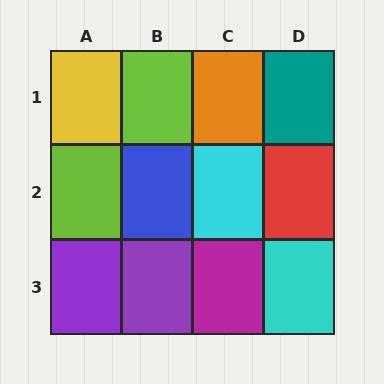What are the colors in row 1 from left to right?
Yellow, lime, orange, teal.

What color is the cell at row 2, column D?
Red.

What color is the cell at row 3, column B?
Purple.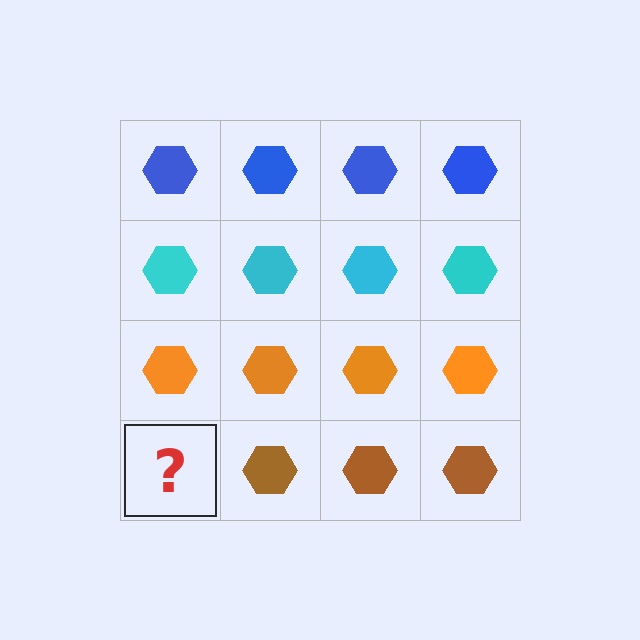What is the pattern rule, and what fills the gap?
The rule is that each row has a consistent color. The gap should be filled with a brown hexagon.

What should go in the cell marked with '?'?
The missing cell should contain a brown hexagon.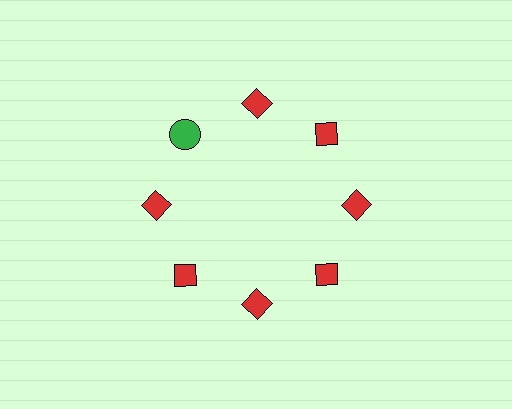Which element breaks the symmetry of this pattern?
The green circle at roughly the 10 o'clock position breaks the symmetry. All other shapes are red diamonds.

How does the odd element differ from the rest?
It differs in both color (green instead of red) and shape (circle instead of diamond).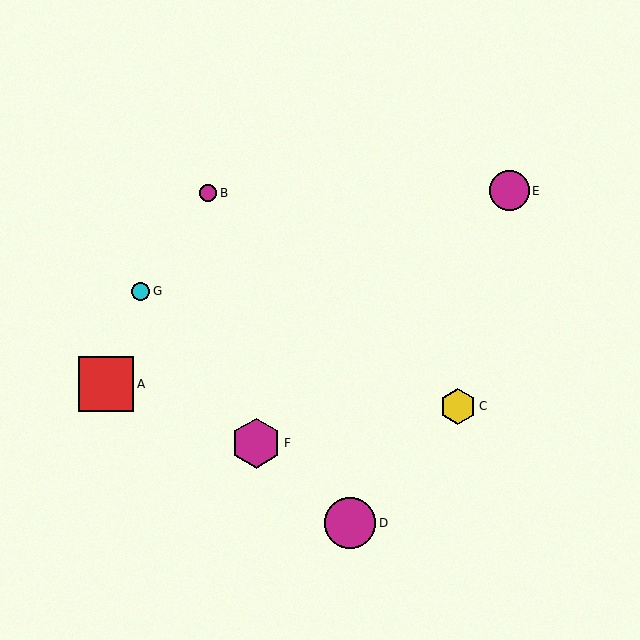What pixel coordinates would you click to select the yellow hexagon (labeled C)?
Click at (458, 406) to select the yellow hexagon C.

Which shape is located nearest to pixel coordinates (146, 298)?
The cyan circle (labeled G) at (141, 291) is nearest to that location.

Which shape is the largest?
The red square (labeled A) is the largest.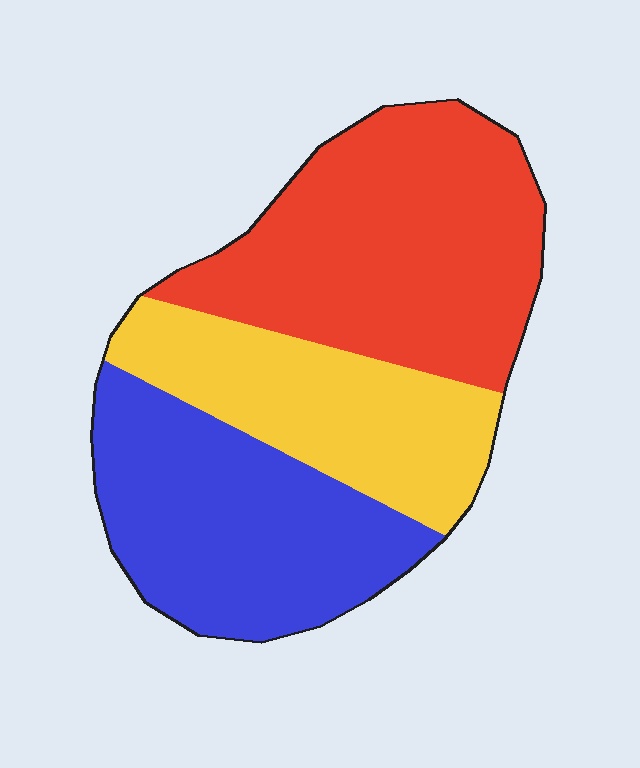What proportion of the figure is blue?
Blue covers roughly 35% of the figure.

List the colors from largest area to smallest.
From largest to smallest: red, blue, yellow.